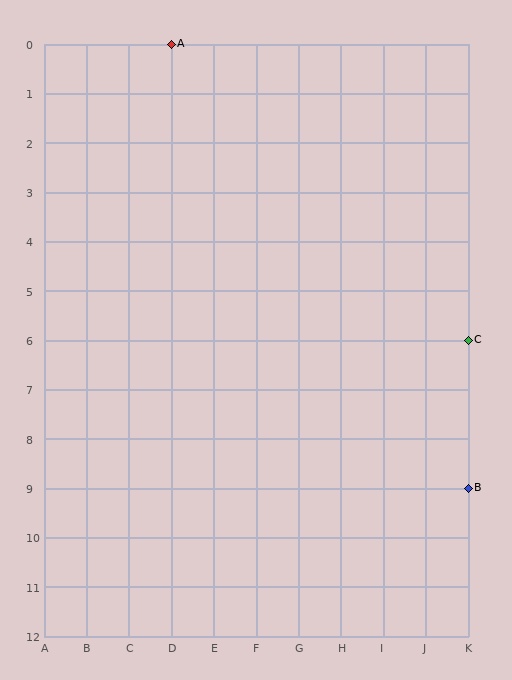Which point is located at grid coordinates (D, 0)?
Point A is at (D, 0).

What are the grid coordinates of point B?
Point B is at grid coordinates (K, 9).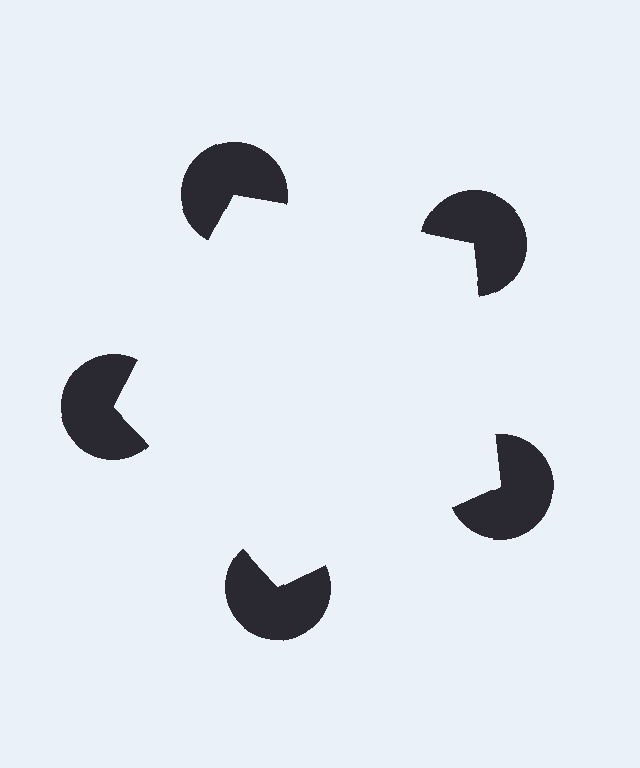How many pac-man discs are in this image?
There are 5 — one at each vertex of the illusory pentagon.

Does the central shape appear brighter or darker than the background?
It typically appears slightly brighter than the background, even though no actual brightness change is drawn.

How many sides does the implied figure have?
5 sides.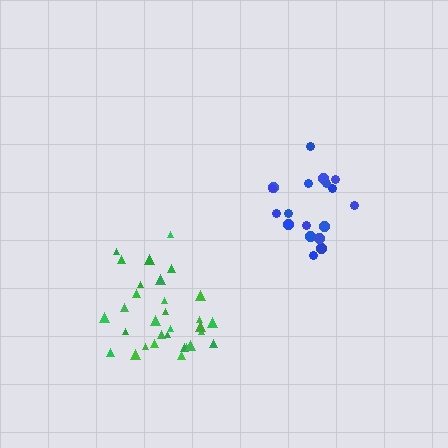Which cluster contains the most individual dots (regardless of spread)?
Green (32).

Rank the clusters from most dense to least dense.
blue, green.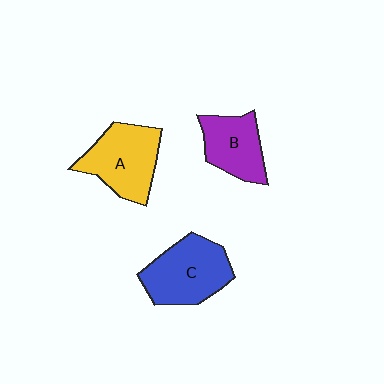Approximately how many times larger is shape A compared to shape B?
Approximately 1.3 times.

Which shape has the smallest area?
Shape B (purple).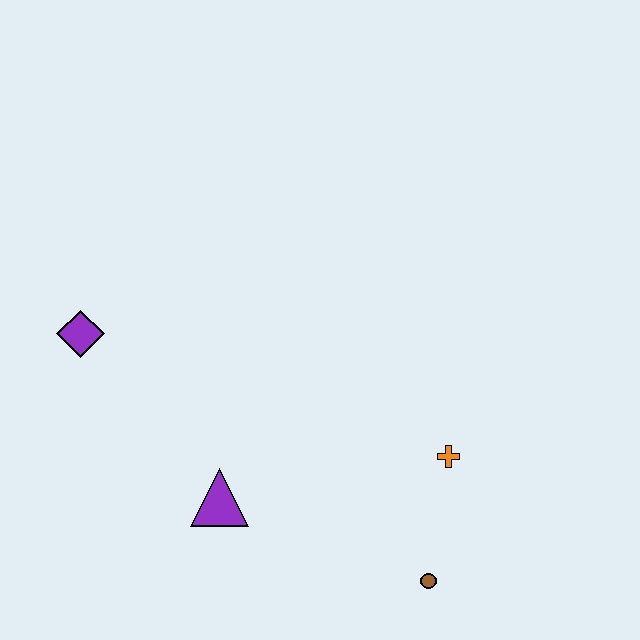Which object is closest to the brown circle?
The orange cross is closest to the brown circle.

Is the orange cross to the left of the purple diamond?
No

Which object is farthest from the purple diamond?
The brown circle is farthest from the purple diamond.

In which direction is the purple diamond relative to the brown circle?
The purple diamond is to the left of the brown circle.